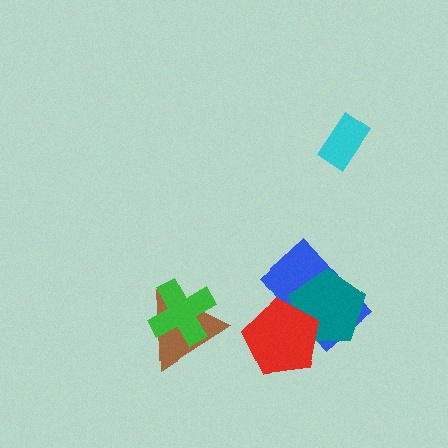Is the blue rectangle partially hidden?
Yes, it is partially covered by another shape.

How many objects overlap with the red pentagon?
2 objects overlap with the red pentagon.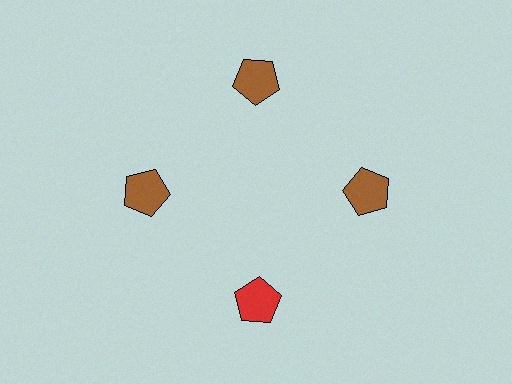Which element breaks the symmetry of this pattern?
The red pentagon at roughly the 6 o'clock position breaks the symmetry. All other shapes are brown pentagons.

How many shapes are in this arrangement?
There are 4 shapes arranged in a ring pattern.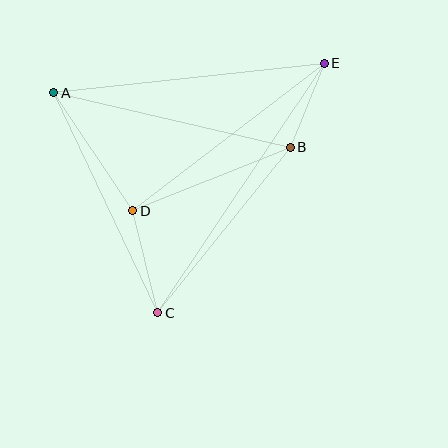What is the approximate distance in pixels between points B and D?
The distance between B and D is approximately 170 pixels.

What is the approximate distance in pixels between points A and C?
The distance between A and C is approximately 243 pixels.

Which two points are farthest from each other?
Points C and E are farthest from each other.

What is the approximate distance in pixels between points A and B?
The distance between A and B is approximately 243 pixels.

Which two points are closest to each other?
Points B and E are closest to each other.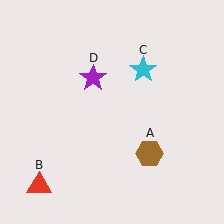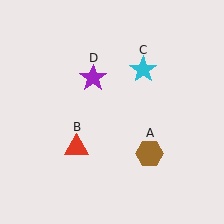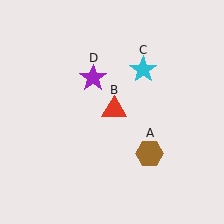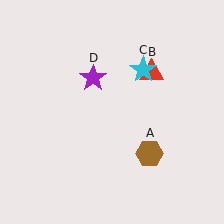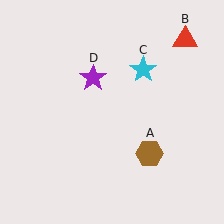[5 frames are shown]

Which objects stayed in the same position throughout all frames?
Brown hexagon (object A) and cyan star (object C) and purple star (object D) remained stationary.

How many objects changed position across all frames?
1 object changed position: red triangle (object B).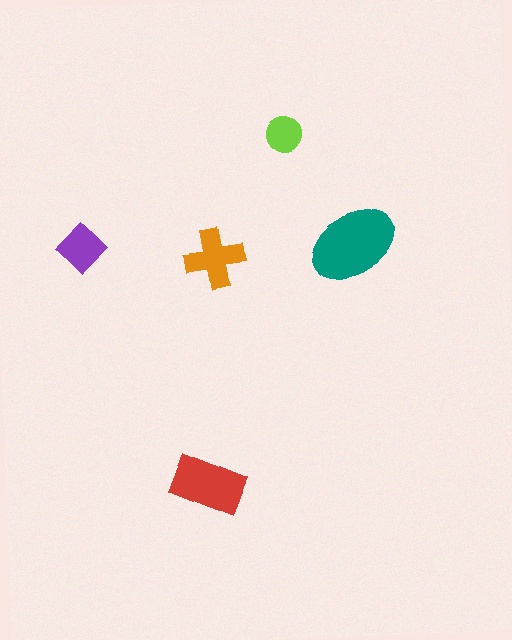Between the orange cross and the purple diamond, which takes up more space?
The orange cross.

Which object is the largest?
The teal ellipse.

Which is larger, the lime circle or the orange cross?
The orange cross.